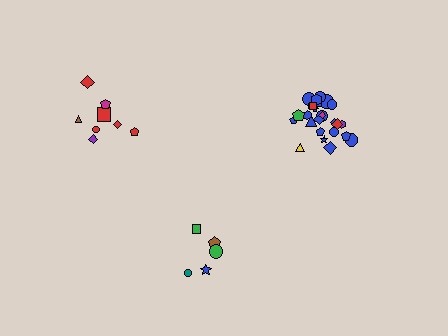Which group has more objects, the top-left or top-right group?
The top-right group.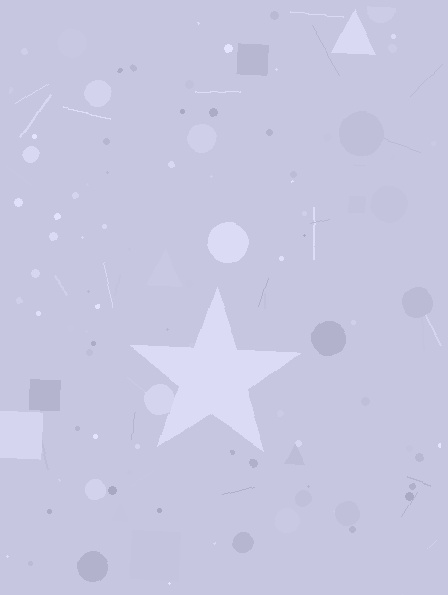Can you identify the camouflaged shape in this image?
The camouflaged shape is a star.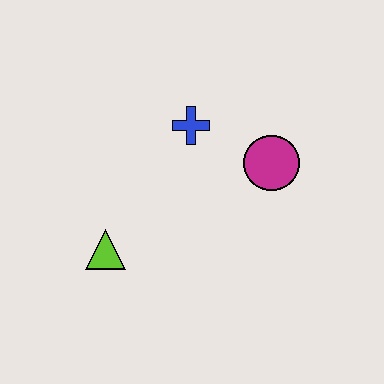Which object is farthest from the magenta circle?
The lime triangle is farthest from the magenta circle.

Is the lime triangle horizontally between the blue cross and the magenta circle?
No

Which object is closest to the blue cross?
The magenta circle is closest to the blue cross.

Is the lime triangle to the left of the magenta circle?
Yes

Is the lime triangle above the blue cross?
No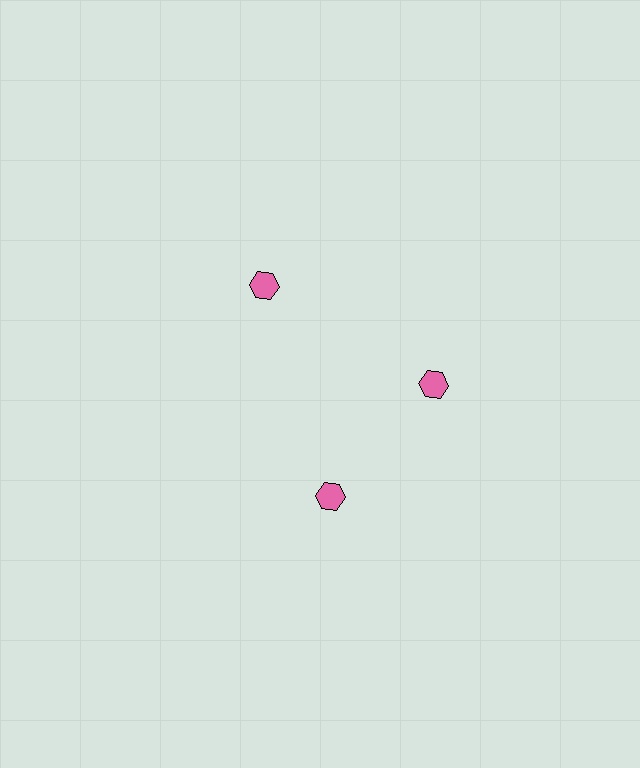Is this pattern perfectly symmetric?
No. The 3 pink hexagons are arranged in a ring, but one element near the 7 o'clock position is rotated out of alignment along the ring, breaking the 3-fold rotational symmetry.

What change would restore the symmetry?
The symmetry would be restored by rotating it back into even spacing with its neighbors so that all 3 hexagons sit at equal angles and equal distance from the center.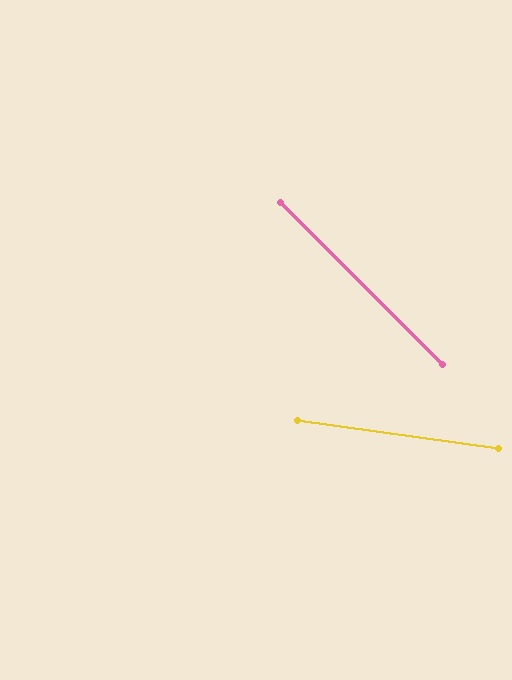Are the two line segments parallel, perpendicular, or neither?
Neither parallel nor perpendicular — they differ by about 37°.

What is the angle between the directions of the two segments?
Approximately 37 degrees.